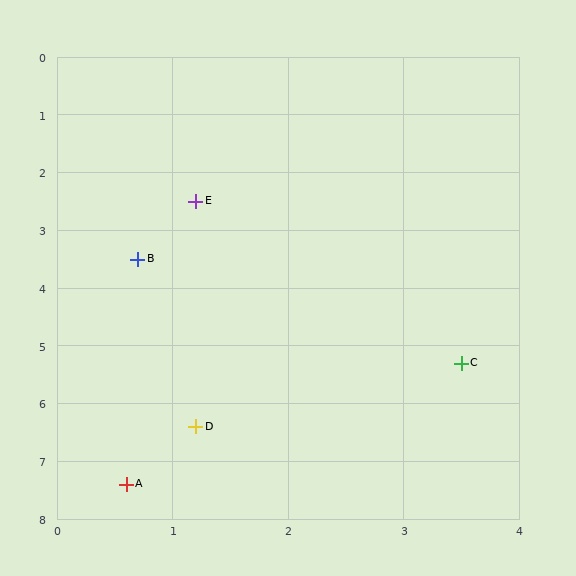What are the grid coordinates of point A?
Point A is at approximately (0.6, 7.4).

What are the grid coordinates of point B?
Point B is at approximately (0.7, 3.5).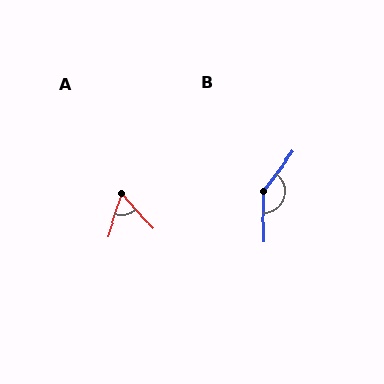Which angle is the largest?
B, at approximately 143 degrees.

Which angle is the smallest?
A, at approximately 60 degrees.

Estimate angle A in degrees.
Approximately 60 degrees.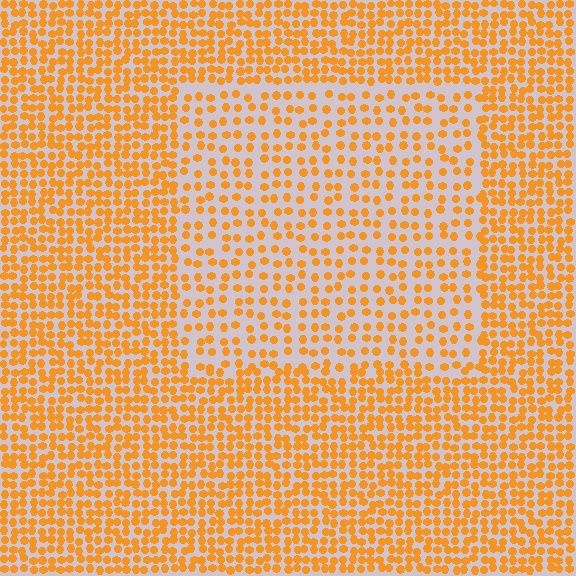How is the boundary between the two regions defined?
The boundary is defined by a change in element density (approximately 1.9x ratio). All elements are the same color, size, and shape.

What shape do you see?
I see a rectangle.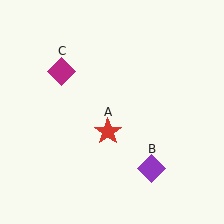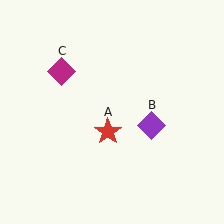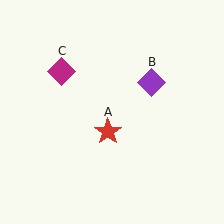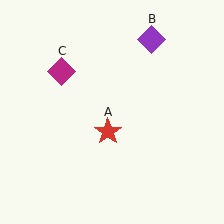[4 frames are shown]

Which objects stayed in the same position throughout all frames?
Red star (object A) and magenta diamond (object C) remained stationary.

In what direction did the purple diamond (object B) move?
The purple diamond (object B) moved up.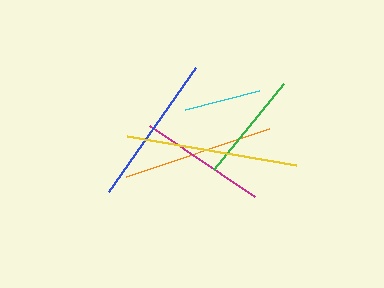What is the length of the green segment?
The green segment is approximately 111 pixels long.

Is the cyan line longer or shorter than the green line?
The green line is longer than the cyan line.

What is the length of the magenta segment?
The magenta segment is approximately 127 pixels long.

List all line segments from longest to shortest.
From longest to shortest: yellow, blue, orange, magenta, green, cyan.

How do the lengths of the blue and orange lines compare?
The blue and orange lines are approximately the same length.